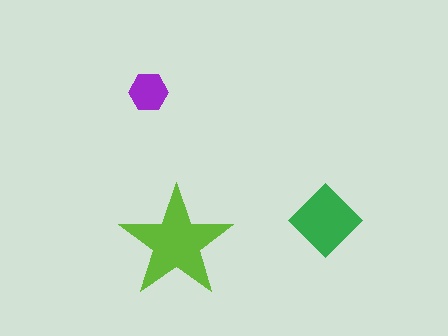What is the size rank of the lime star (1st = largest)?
1st.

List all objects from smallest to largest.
The purple hexagon, the green diamond, the lime star.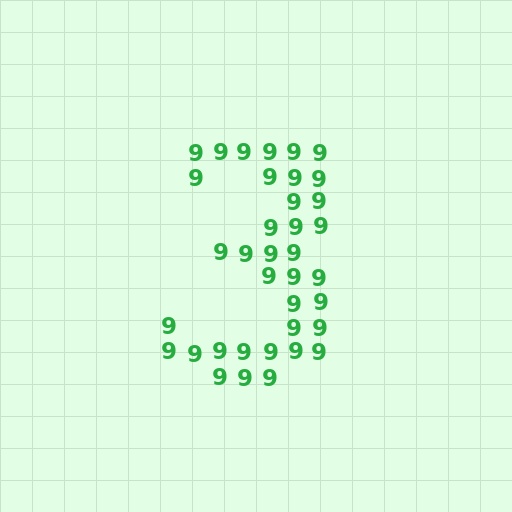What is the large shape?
The large shape is the digit 3.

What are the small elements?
The small elements are digit 9's.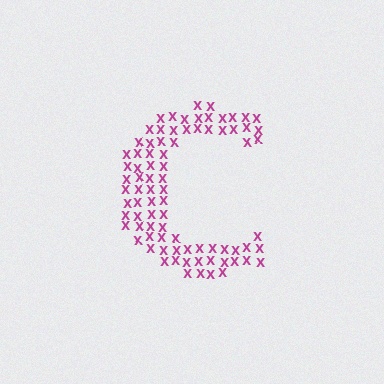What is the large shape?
The large shape is the letter C.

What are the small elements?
The small elements are letter X's.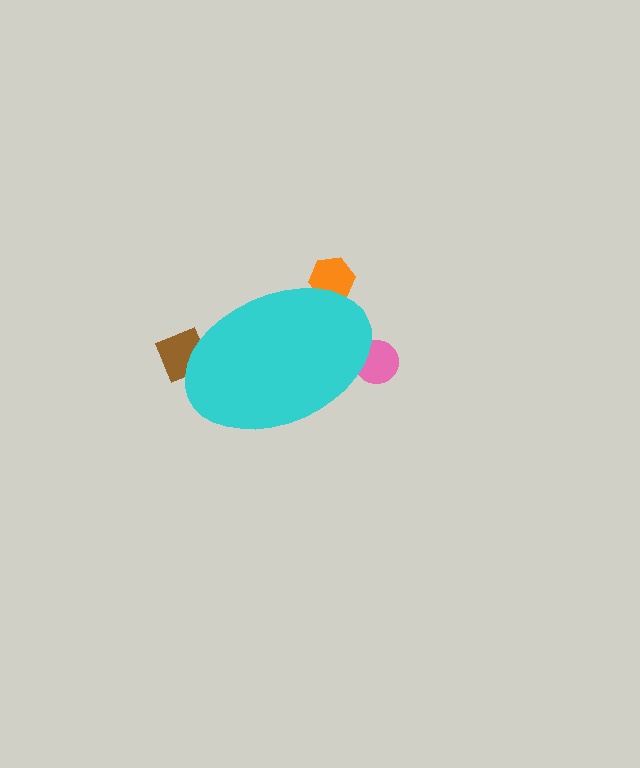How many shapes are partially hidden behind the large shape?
3 shapes are partially hidden.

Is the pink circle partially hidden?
Yes, the pink circle is partially hidden behind the cyan ellipse.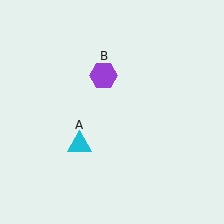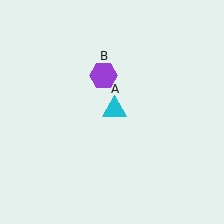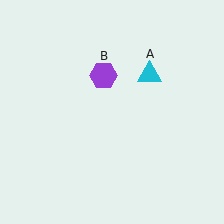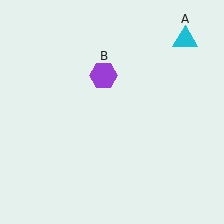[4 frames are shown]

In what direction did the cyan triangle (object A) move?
The cyan triangle (object A) moved up and to the right.